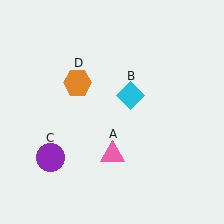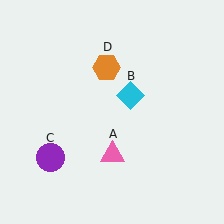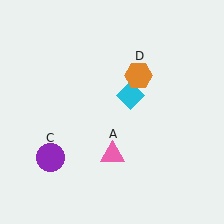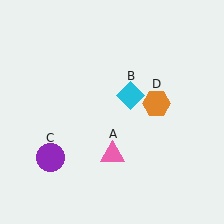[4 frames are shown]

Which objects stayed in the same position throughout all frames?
Pink triangle (object A) and cyan diamond (object B) and purple circle (object C) remained stationary.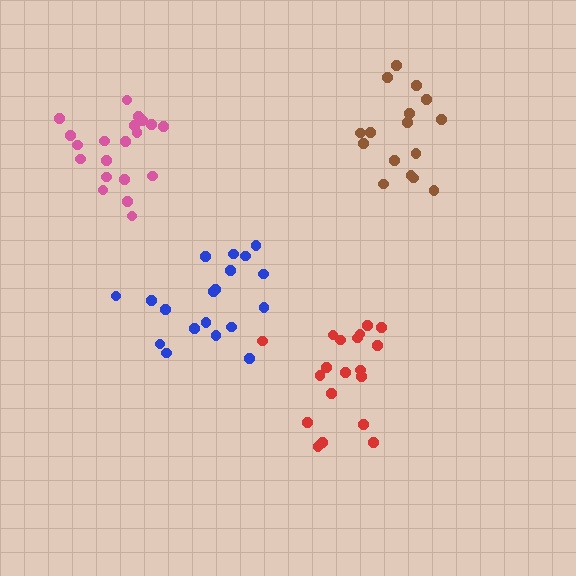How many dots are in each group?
Group 1: 19 dots, Group 2: 16 dots, Group 3: 20 dots, Group 4: 19 dots (74 total).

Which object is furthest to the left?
The pink cluster is leftmost.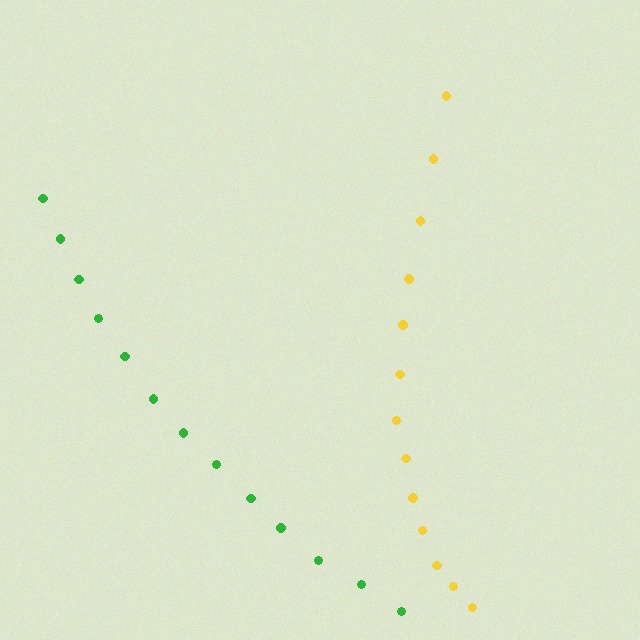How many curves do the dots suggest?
There are 2 distinct paths.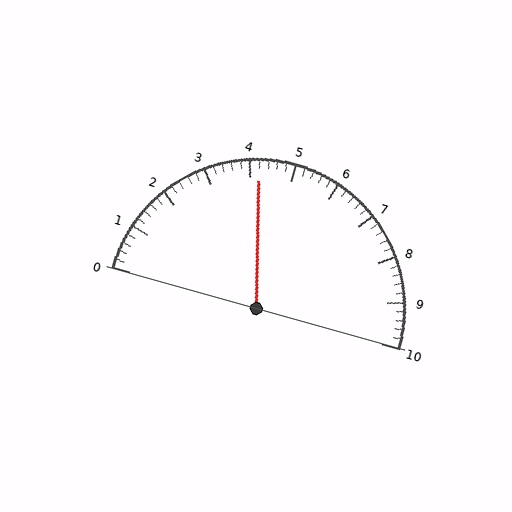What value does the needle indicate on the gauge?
The needle indicates approximately 4.2.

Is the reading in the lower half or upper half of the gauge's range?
The reading is in the lower half of the range (0 to 10).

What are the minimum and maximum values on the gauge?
The gauge ranges from 0 to 10.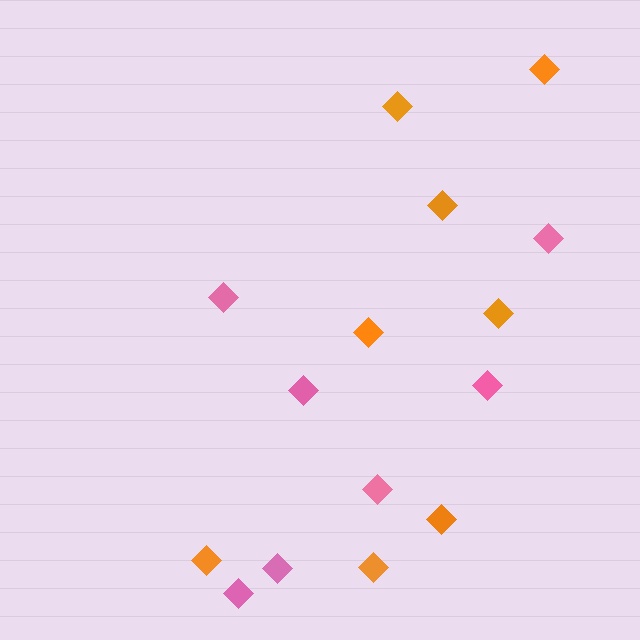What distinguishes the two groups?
There are 2 groups: one group of pink diamonds (7) and one group of orange diamonds (8).